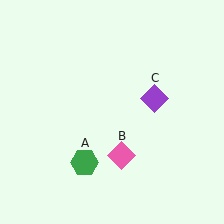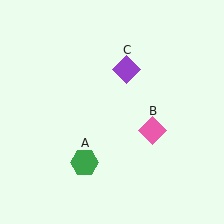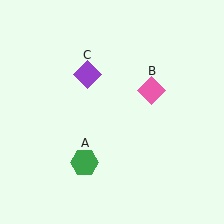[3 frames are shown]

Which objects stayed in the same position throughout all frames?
Green hexagon (object A) remained stationary.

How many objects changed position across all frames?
2 objects changed position: pink diamond (object B), purple diamond (object C).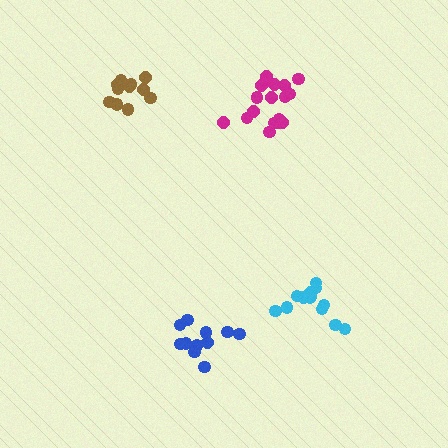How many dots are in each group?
Group 1: 11 dots, Group 2: 13 dots, Group 3: 11 dots, Group 4: 17 dots (52 total).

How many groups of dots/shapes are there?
There are 4 groups.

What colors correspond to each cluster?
The clusters are colored: brown, cyan, blue, magenta.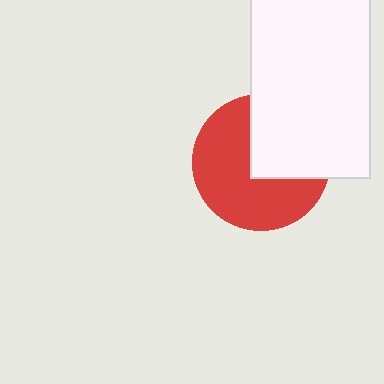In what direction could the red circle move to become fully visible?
The red circle could move toward the lower-left. That would shift it out from behind the white rectangle entirely.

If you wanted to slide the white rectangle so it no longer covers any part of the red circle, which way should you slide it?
Slide it toward the upper-right — that is the most direct way to separate the two shapes.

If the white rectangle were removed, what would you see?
You would see the complete red circle.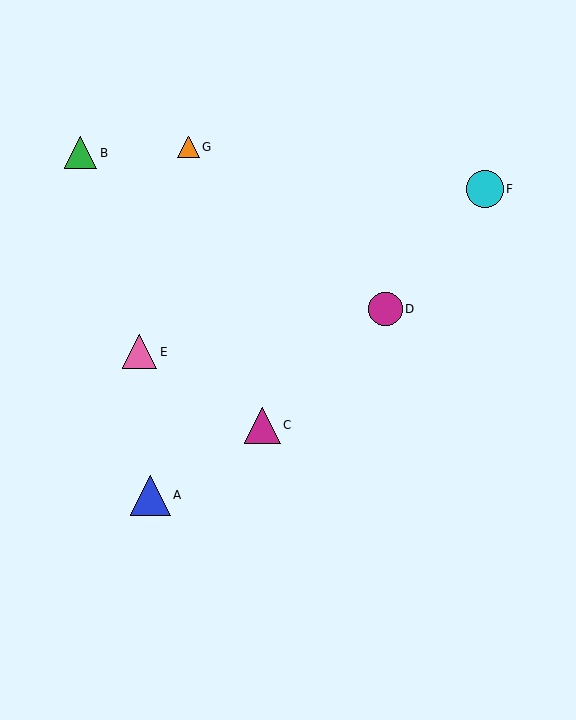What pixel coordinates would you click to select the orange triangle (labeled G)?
Click at (189, 147) to select the orange triangle G.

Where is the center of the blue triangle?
The center of the blue triangle is at (150, 495).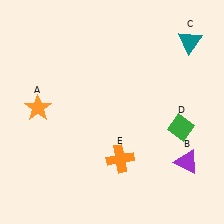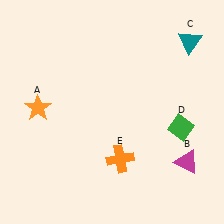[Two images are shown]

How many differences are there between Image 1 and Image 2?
There is 1 difference between the two images.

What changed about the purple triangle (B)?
In Image 1, B is purple. In Image 2, it changed to magenta.